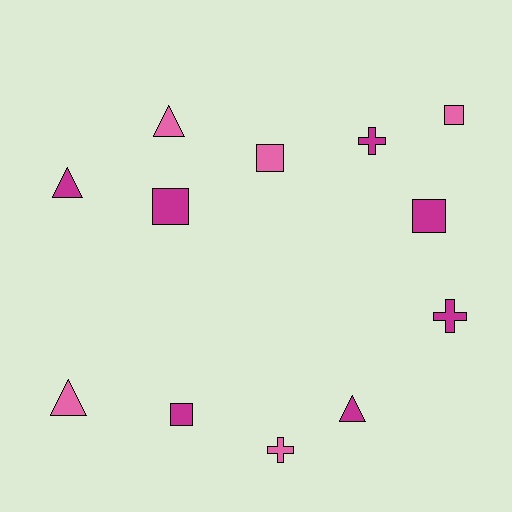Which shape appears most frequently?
Square, with 5 objects.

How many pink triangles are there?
There are 2 pink triangles.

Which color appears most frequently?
Magenta, with 7 objects.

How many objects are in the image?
There are 12 objects.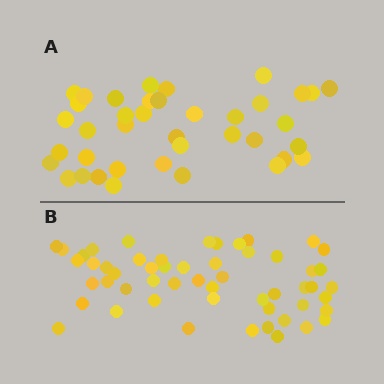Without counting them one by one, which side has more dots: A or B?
Region B (the bottom region) has more dots.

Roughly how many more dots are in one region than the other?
Region B has approximately 15 more dots than region A.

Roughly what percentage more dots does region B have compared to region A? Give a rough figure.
About 40% more.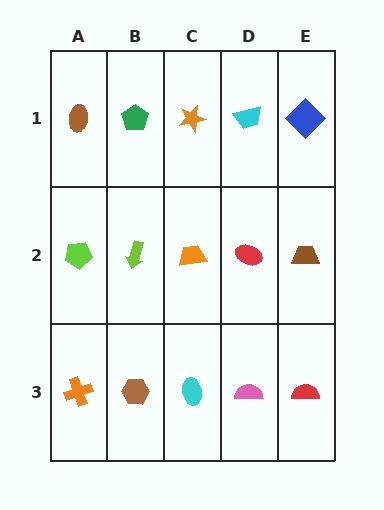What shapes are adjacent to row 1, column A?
A lime pentagon (row 2, column A), a green pentagon (row 1, column B).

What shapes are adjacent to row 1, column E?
A brown trapezoid (row 2, column E), a cyan trapezoid (row 1, column D).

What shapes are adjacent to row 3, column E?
A brown trapezoid (row 2, column E), a pink semicircle (row 3, column D).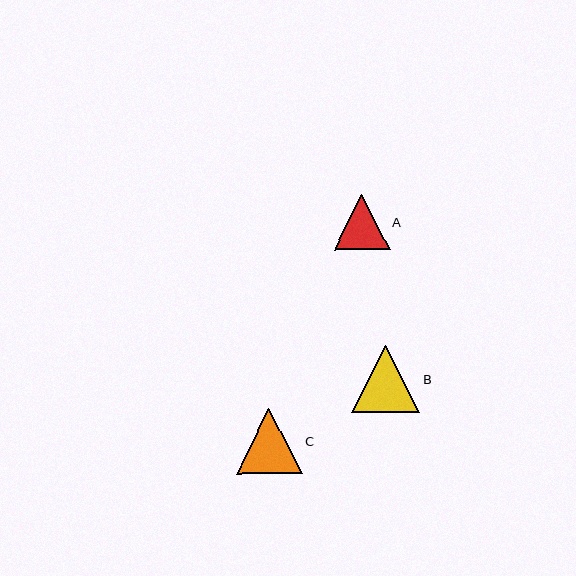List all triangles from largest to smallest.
From largest to smallest: B, C, A.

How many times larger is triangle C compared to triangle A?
Triangle C is approximately 1.2 times the size of triangle A.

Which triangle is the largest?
Triangle B is the largest with a size of approximately 68 pixels.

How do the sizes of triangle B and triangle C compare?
Triangle B and triangle C are approximately the same size.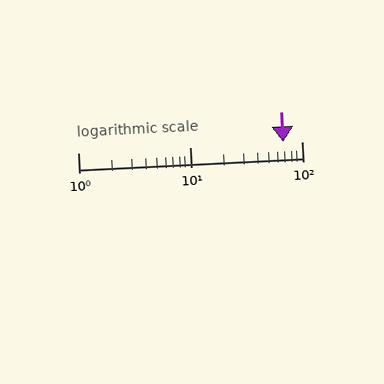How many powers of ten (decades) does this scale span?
The scale spans 2 decades, from 1 to 100.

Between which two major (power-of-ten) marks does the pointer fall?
The pointer is between 10 and 100.